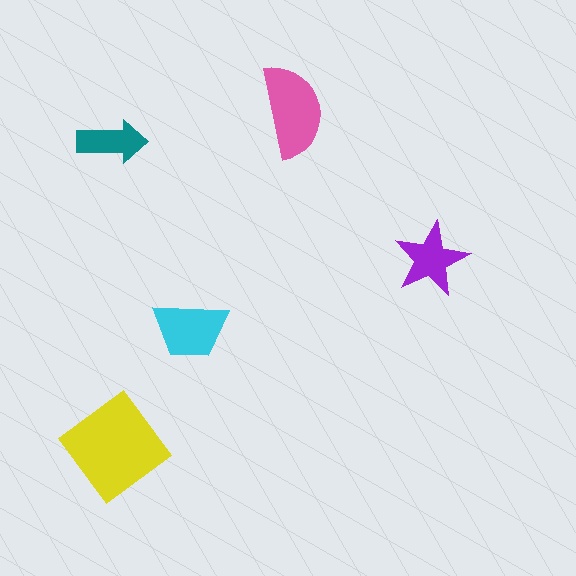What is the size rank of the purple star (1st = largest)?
4th.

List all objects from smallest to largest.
The teal arrow, the purple star, the cyan trapezoid, the pink semicircle, the yellow diamond.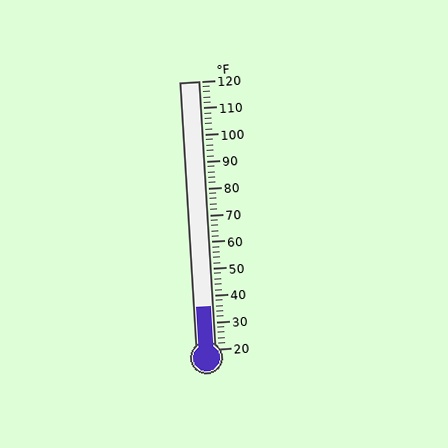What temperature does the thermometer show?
The thermometer shows approximately 36°F.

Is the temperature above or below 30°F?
The temperature is above 30°F.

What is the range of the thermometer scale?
The thermometer scale ranges from 20°F to 120°F.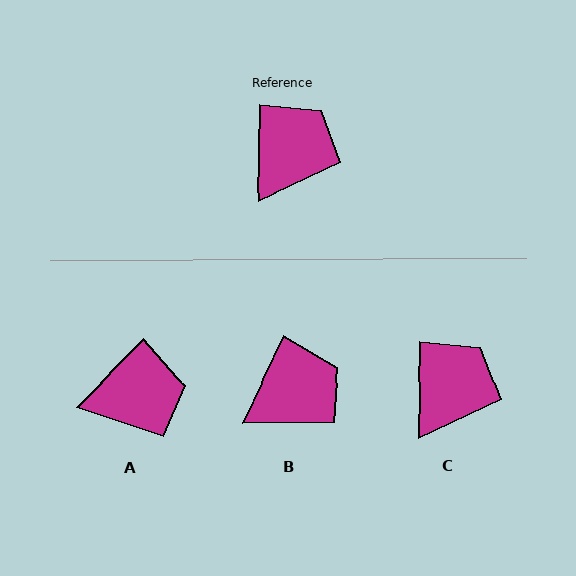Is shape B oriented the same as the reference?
No, it is off by about 24 degrees.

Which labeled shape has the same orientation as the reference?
C.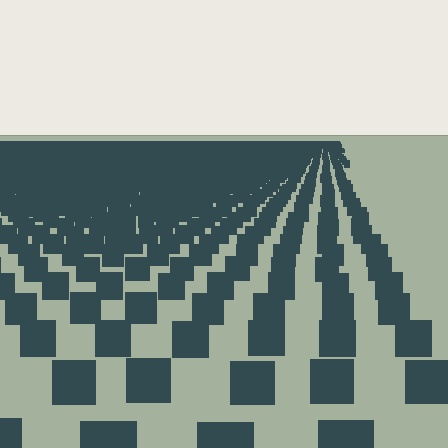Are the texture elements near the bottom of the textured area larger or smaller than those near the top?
Larger. Near the bottom, elements are closer to the viewer and appear at a bigger on-screen size.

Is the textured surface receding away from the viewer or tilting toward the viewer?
The surface is receding away from the viewer. Texture elements get smaller and denser toward the top.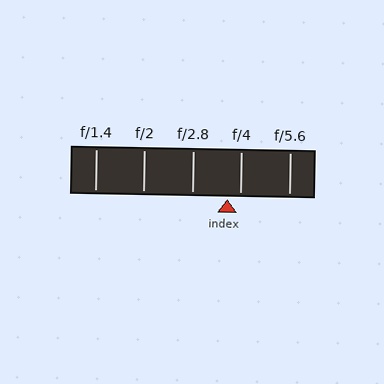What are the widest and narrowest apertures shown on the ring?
The widest aperture shown is f/1.4 and the narrowest is f/5.6.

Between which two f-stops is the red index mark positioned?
The index mark is between f/2.8 and f/4.